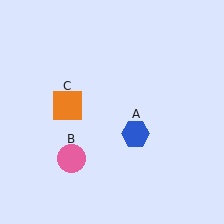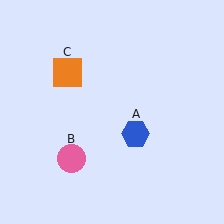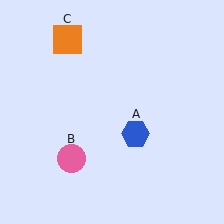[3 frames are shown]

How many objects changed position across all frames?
1 object changed position: orange square (object C).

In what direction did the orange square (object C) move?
The orange square (object C) moved up.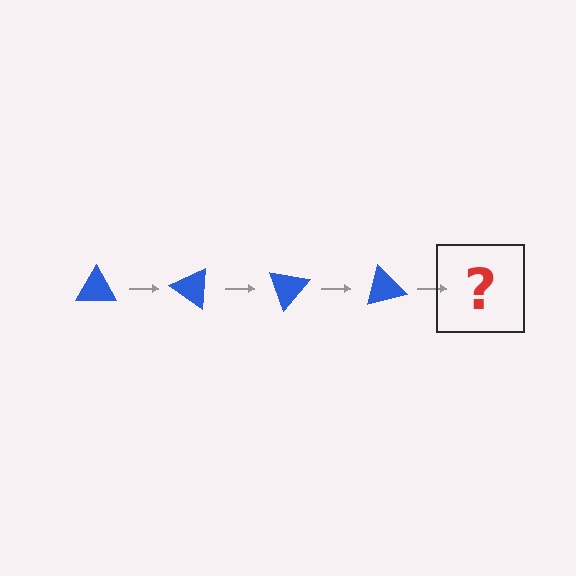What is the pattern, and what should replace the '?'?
The pattern is that the triangle rotates 35 degrees each step. The '?' should be a blue triangle rotated 140 degrees.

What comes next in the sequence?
The next element should be a blue triangle rotated 140 degrees.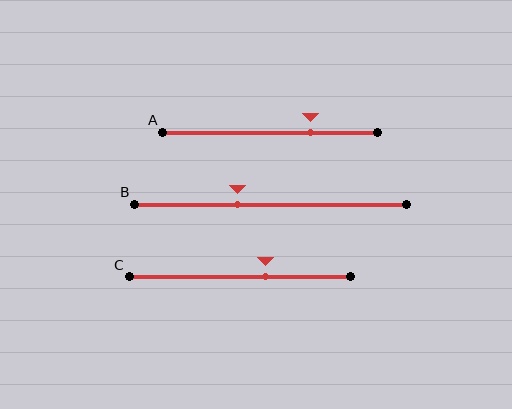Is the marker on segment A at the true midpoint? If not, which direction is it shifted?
No, the marker on segment A is shifted to the right by about 19% of the segment length.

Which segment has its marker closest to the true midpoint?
Segment C has its marker closest to the true midpoint.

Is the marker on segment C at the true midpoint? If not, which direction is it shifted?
No, the marker on segment C is shifted to the right by about 12% of the segment length.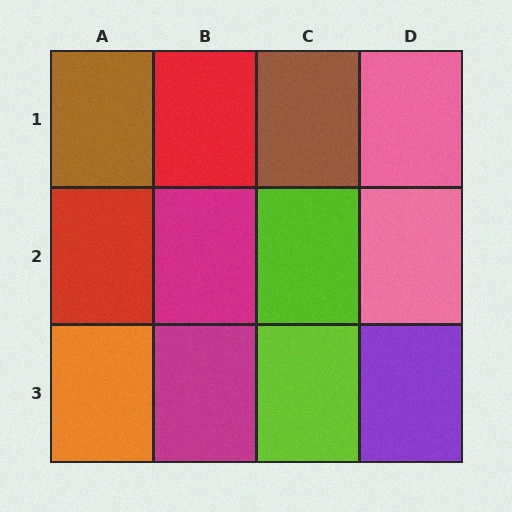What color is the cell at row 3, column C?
Lime.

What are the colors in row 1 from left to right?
Brown, red, brown, pink.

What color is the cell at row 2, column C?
Lime.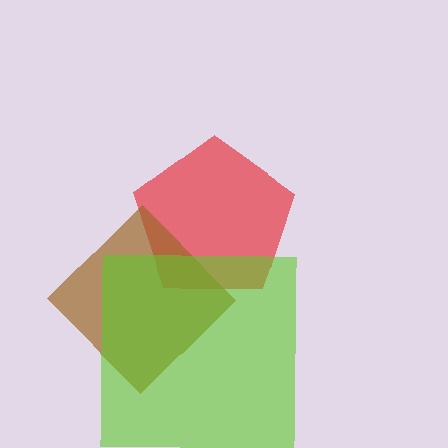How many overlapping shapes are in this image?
There are 3 overlapping shapes in the image.